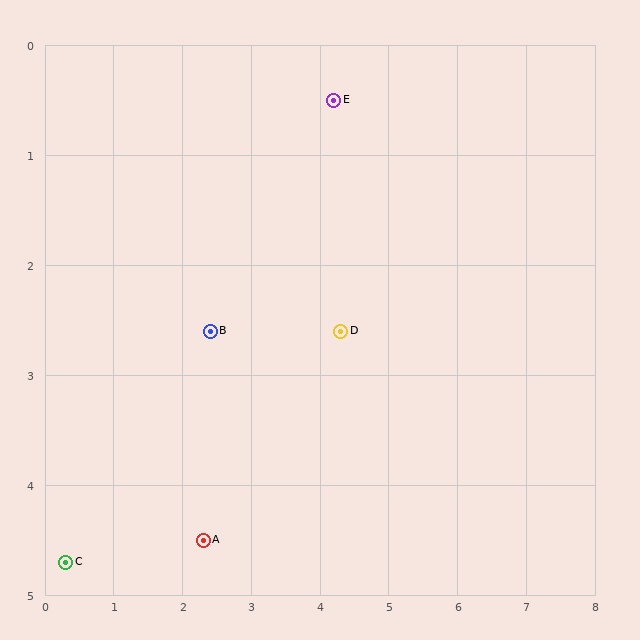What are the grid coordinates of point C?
Point C is at approximately (0.3, 4.7).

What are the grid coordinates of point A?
Point A is at approximately (2.3, 4.5).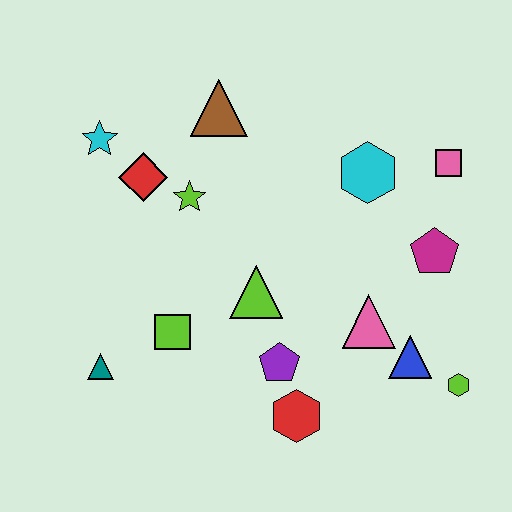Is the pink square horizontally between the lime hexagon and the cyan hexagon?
Yes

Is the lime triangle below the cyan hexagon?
Yes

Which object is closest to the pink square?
The cyan hexagon is closest to the pink square.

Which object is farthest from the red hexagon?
The cyan star is farthest from the red hexagon.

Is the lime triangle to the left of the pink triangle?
Yes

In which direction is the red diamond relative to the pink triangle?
The red diamond is to the left of the pink triangle.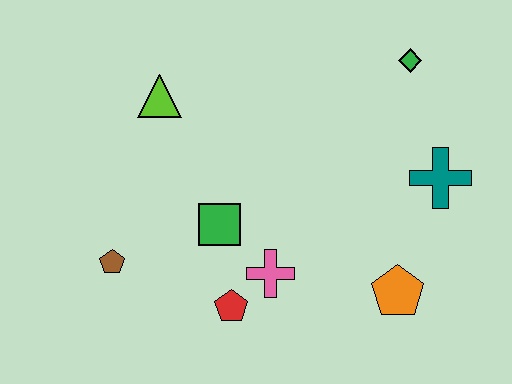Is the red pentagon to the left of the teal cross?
Yes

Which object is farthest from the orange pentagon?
The lime triangle is farthest from the orange pentagon.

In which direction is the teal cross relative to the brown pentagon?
The teal cross is to the right of the brown pentagon.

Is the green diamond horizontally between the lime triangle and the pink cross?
No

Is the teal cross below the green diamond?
Yes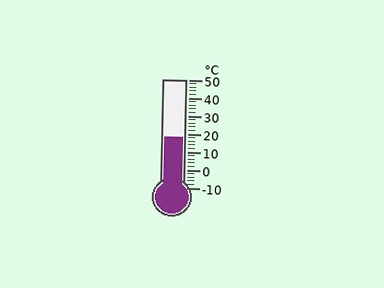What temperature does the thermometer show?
The thermometer shows approximately 18°C.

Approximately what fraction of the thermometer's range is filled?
The thermometer is filled to approximately 45% of its range.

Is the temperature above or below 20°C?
The temperature is below 20°C.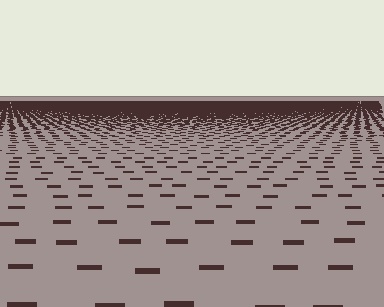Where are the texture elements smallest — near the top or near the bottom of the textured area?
Near the top.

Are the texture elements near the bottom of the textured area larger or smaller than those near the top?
Larger. Near the bottom, elements are closer to the viewer and appear at a bigger on-screen size.